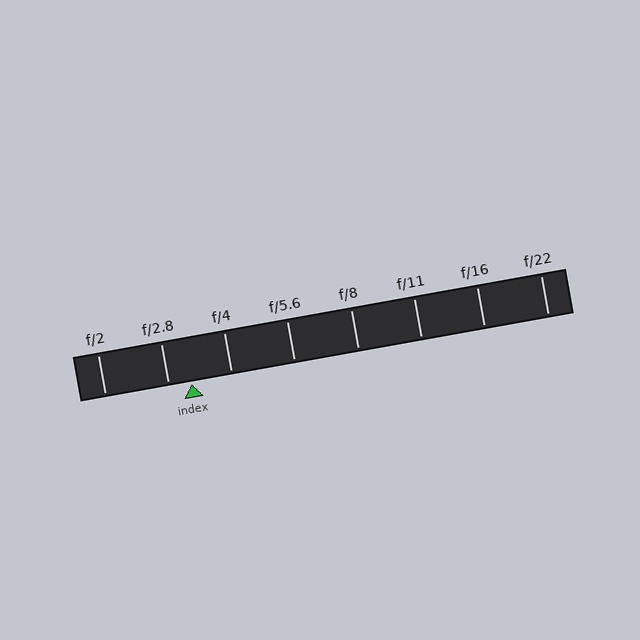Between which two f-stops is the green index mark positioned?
The index mark is between f/2.8 and f/4.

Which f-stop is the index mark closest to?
The index mark is closest to f/2.8.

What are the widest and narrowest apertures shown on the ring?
The widest aperture shown is f/2 and the narrowest is f/22.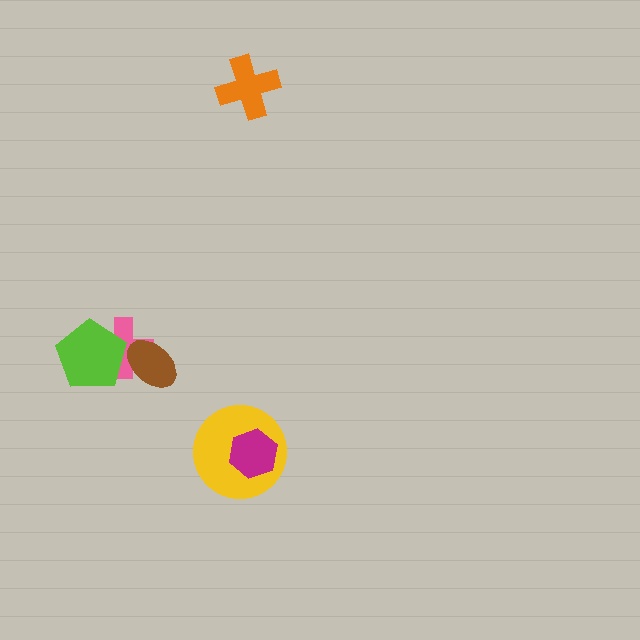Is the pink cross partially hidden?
Yes, it is partially covered by another shape.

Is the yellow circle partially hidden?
Yes, it is partially covered by another shape.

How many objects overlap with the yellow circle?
1 object overlaps with the yellow circle.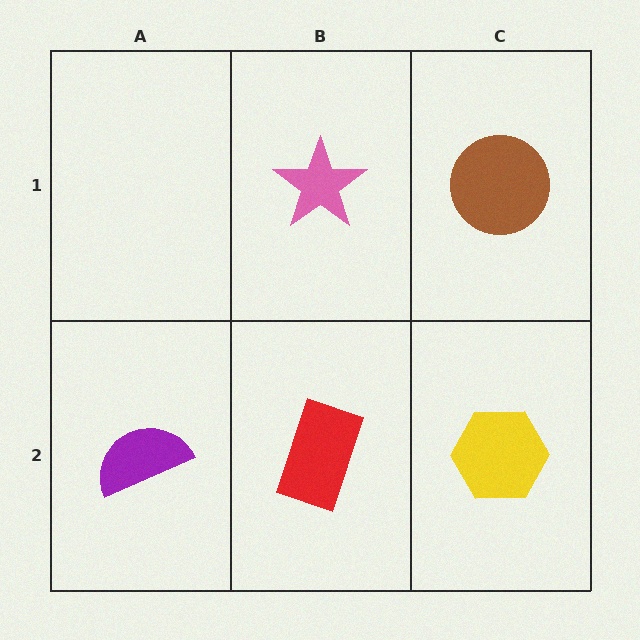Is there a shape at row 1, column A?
No, that cell is empty.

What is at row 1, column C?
A brown circle.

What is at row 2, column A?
A purple semicircle.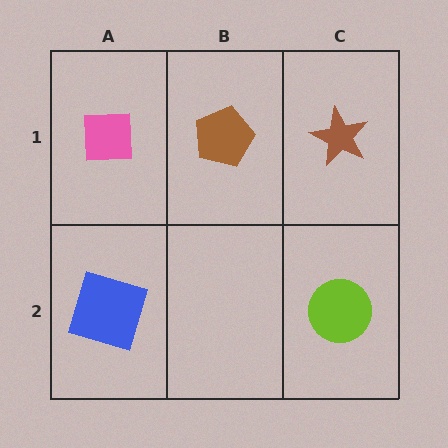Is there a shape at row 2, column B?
No, that cell is empty.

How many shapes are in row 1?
3 shapes.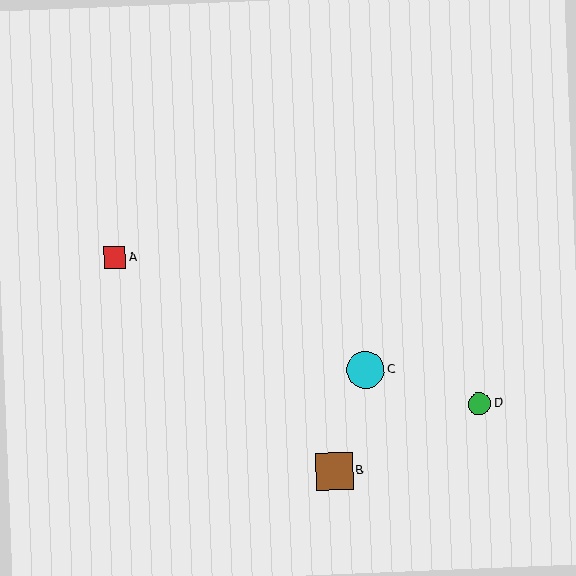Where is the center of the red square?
The center of the red square is at (115, 258).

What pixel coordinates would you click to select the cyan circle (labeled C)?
Click at (365, 370) to select the cyan circle C.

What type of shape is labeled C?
Shape C is a cyan circle.